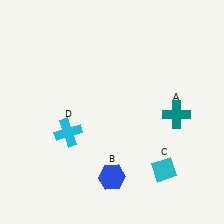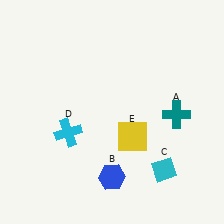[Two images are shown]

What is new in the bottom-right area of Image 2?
A yellow square (E) was added in the bottom-right area of Image 2.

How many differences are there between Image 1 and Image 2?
There is 1 difference between the two images.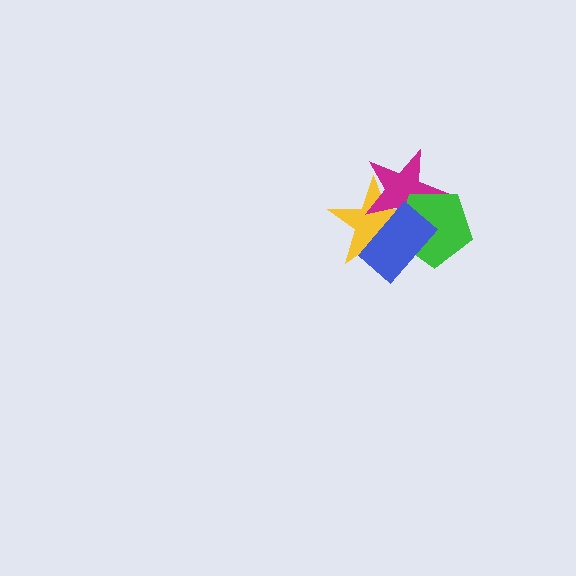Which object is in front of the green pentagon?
The blue rectangle is in front of the green pentagon.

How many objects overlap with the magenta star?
3 objects overlap with the magenta star.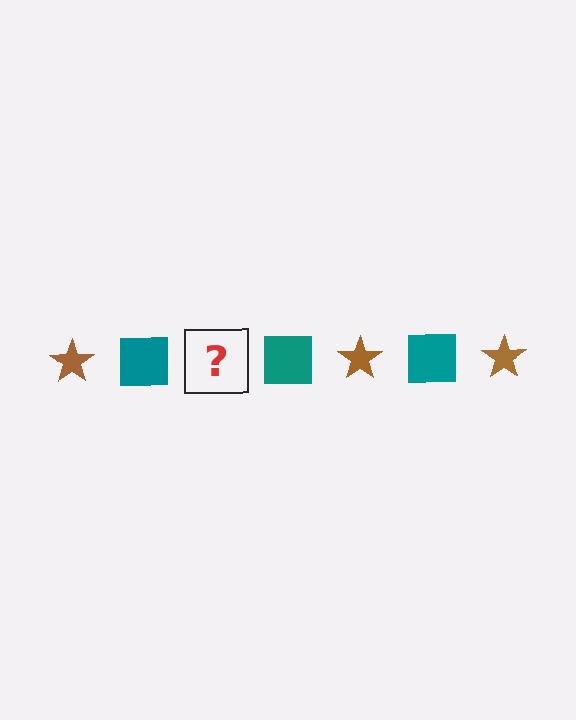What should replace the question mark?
The question mark should be replaced with a brown star.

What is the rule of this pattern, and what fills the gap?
The rule is that the pattern alternates between brown star and teal square. The gap should be filled with a brown star.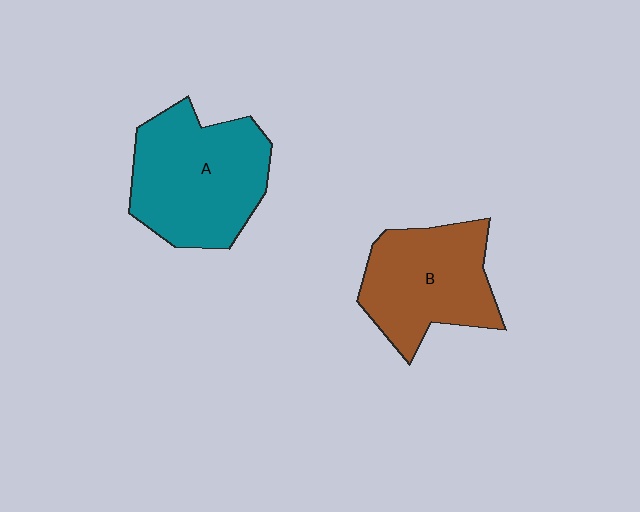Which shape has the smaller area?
Shape B (brown).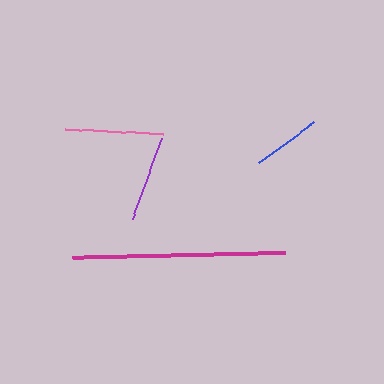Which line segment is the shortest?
The blue line is the shortest at approximately 69 pixels.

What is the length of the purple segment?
The purple segment is approximately 87 pixels long.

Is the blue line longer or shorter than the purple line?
The purple line is longer than the blue line.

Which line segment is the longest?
The magenta line is the longest at approximately 213 pixels.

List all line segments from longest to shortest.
From longest to shortest: magenta, pink, purple, blue.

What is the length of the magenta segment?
The magenta segment is approximately 213 pixels long.